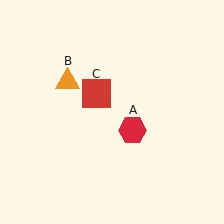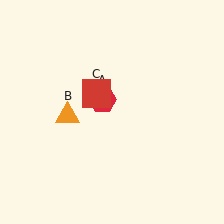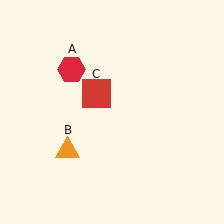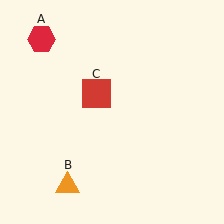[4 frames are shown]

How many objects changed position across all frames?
2 objects changed position: red hexagon (object A), orange triangle (object B).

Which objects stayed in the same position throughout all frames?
Red square (object C) remained stationary.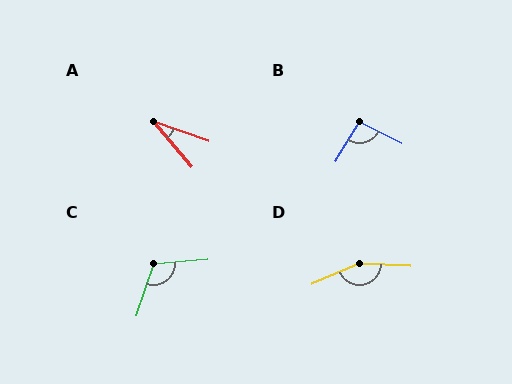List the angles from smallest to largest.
A (30°), B (95°), C (113°), D (154°).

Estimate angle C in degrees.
Approximately 113 degrees.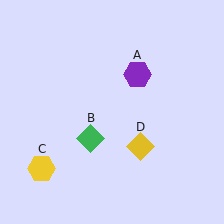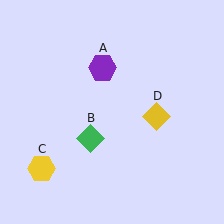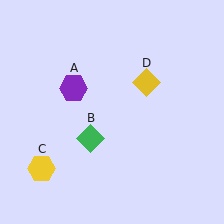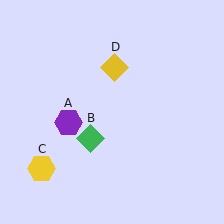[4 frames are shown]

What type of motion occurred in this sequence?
The purple hexagon (object A), yellow diamond (object D) rotated counterclockwise around the center of the scene.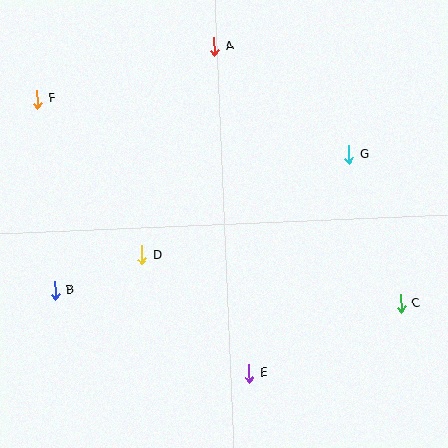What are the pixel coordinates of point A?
Point A is at (214, 47).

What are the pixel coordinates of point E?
Point E is at (249, 373).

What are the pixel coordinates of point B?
Point B is at (55, 290).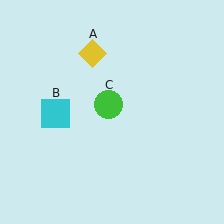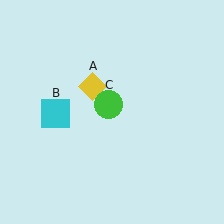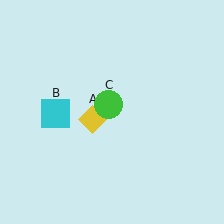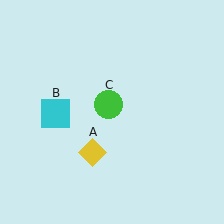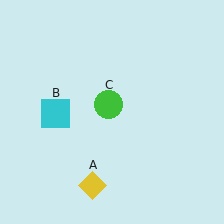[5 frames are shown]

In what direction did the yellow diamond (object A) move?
The yellow diamond (object A) moved down.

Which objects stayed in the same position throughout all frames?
Cyan square (object B) and green circle (object C) remained stationary.